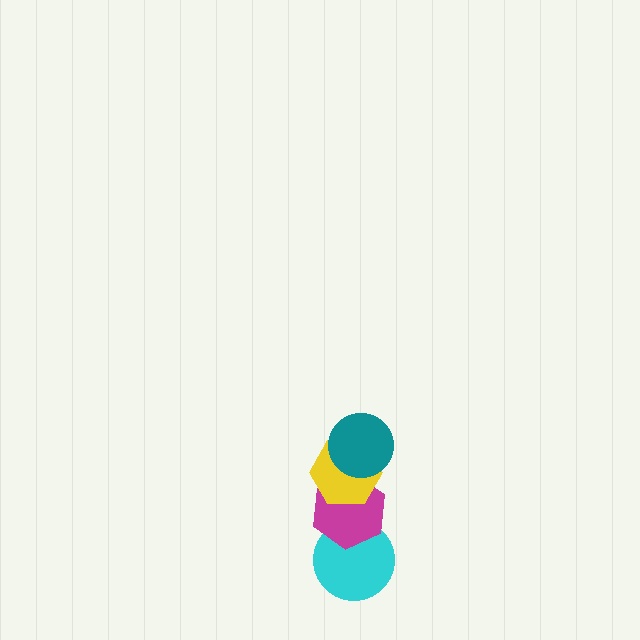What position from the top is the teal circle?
The teal circle is 1st from the top.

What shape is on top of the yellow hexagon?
The teal circle is on top of the yellow hexagon.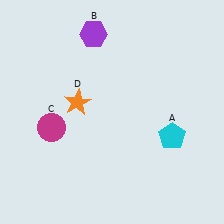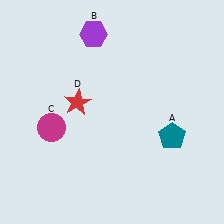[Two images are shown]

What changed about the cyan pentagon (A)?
In Image 1, A is cyan. In Image 2, it changed to teal.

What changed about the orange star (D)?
In Image 1, D is orange. In Image 2, it changed to red.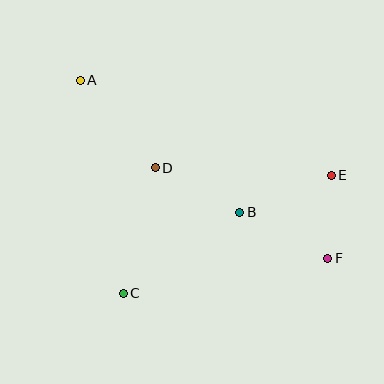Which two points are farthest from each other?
Points A and F are farthest from each other.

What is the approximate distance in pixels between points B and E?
The distance between B and E is approximately 99 pixels.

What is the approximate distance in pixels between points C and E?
The distance between C and E is approximately 239 pixels.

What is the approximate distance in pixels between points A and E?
The distance between A and E is approximately 268 pixels.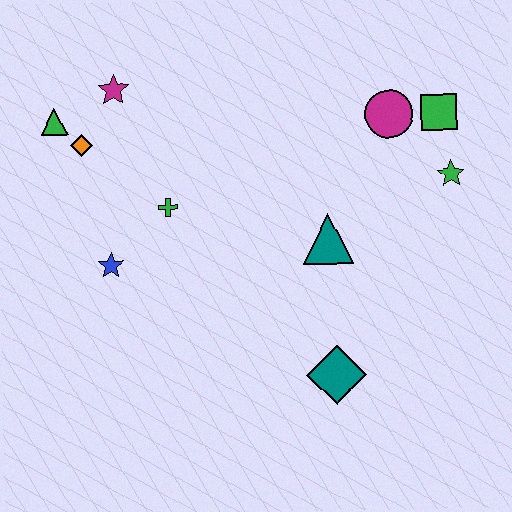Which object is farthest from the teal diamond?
The green triangle is farthest from the teal diamond.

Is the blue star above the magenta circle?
No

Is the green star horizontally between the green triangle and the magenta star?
No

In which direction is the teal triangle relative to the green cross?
The teal triangle is to the right of the green cross.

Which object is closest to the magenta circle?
The green square is closest to the magenta circle.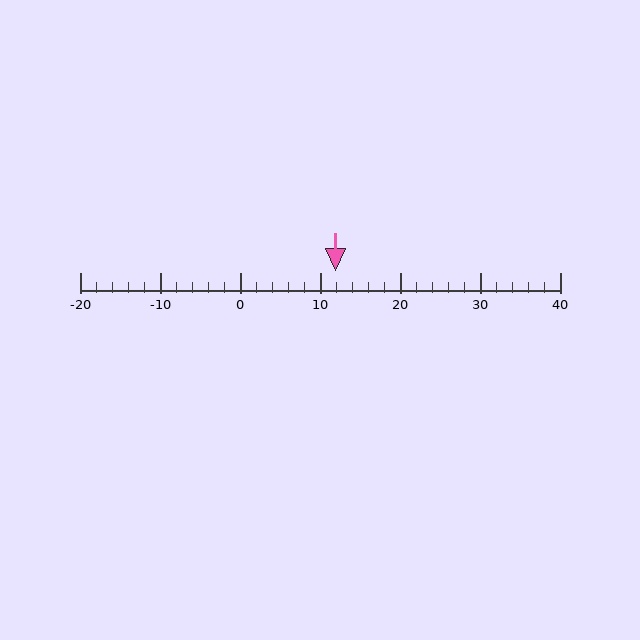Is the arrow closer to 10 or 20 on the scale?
The arrow is closer to 10.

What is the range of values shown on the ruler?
The ruler shows values from -20 to 40.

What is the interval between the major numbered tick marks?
The major tick marks are spaced 10 units apart.